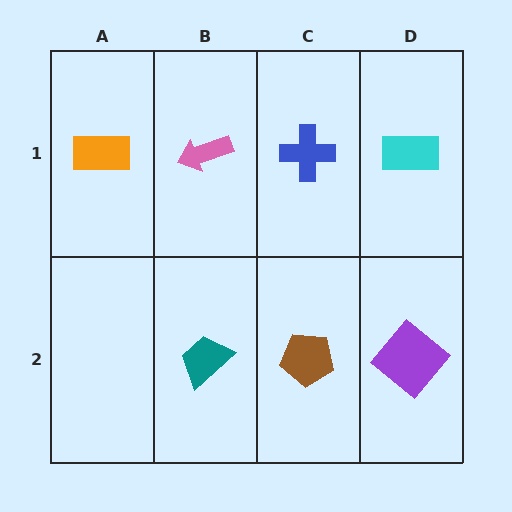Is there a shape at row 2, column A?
No, that cell is empty.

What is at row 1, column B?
A pink arrow.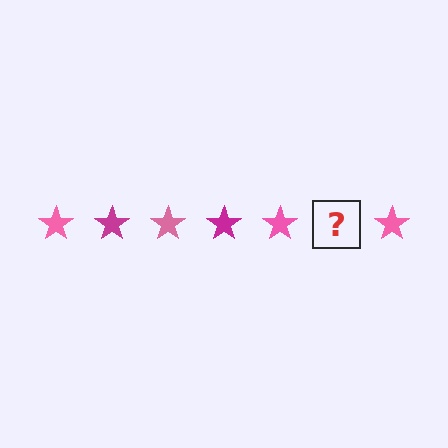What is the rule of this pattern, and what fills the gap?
The rule is that the pattern cycles through pink, magenta stars. The gap should be filled with a magenta star.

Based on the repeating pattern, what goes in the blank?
The blank should be a magenta star.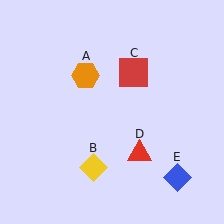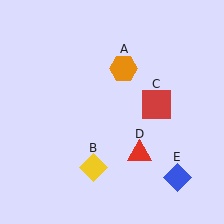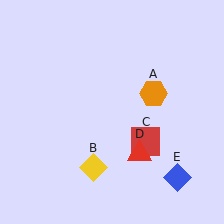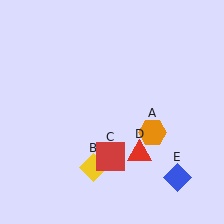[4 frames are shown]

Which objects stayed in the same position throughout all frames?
Yellow diamond (object B) and red triangle (object D) and blue diamond (object E) remained stationary.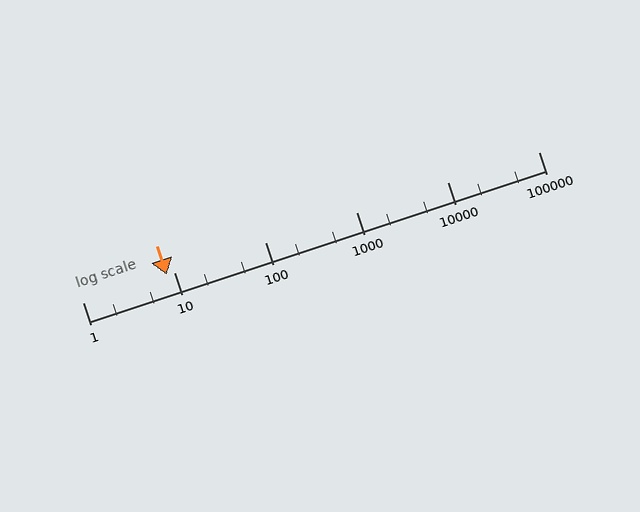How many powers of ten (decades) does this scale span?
The scale spans 5 decades, from 1 to 100000.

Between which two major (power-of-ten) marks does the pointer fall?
The pointer is between 1 and 10.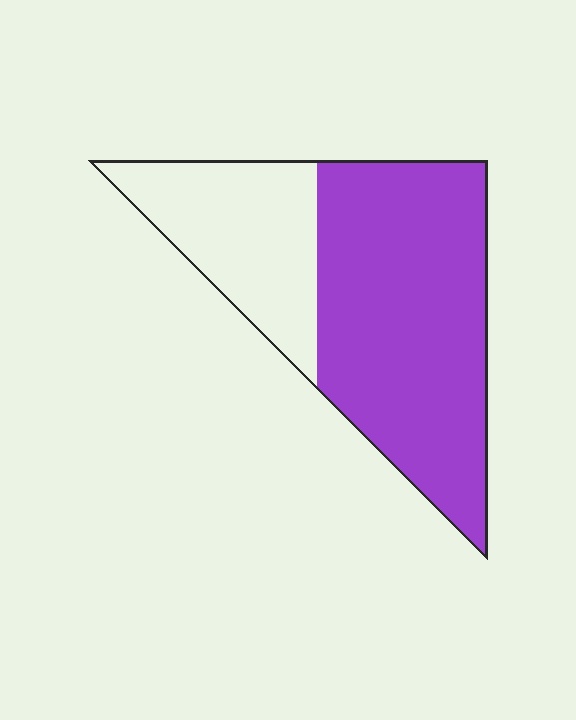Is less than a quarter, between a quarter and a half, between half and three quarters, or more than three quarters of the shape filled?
Between half and three quarters.